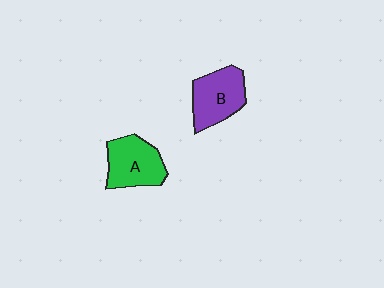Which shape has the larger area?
Shape B (purple).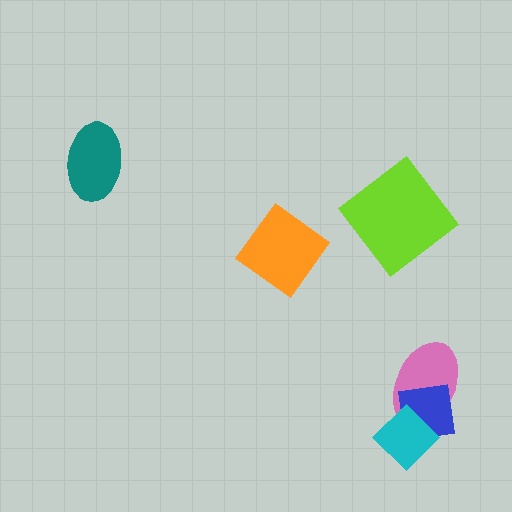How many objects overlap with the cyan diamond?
2 objects overlap with the cyan diamond.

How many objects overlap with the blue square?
2 objects overlap with the blue square.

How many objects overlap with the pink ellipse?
2 objects overlap with the pink ellipse.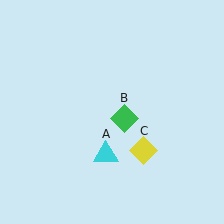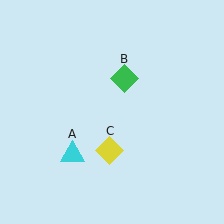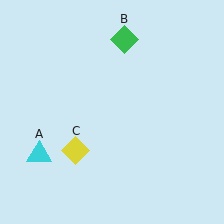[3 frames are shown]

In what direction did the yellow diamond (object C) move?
The yellow diamond (object C) moved left.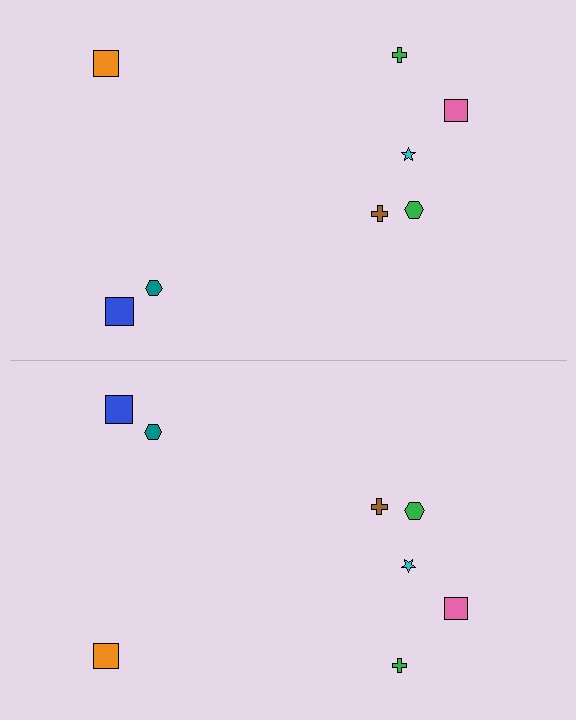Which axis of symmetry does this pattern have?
The pattern has a horizontal axis of symmetry running through the center of the image.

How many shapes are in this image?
There are 16 shapes in this image.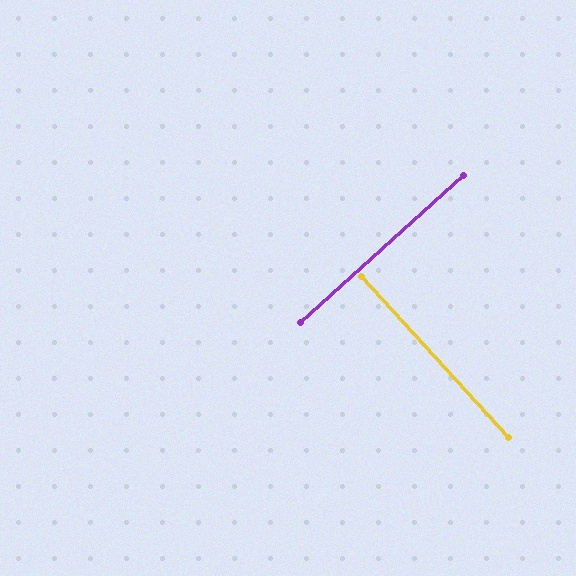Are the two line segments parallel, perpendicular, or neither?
Perpendicular — they meet at approximately 90°.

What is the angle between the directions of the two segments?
Approximately 90 degrees.